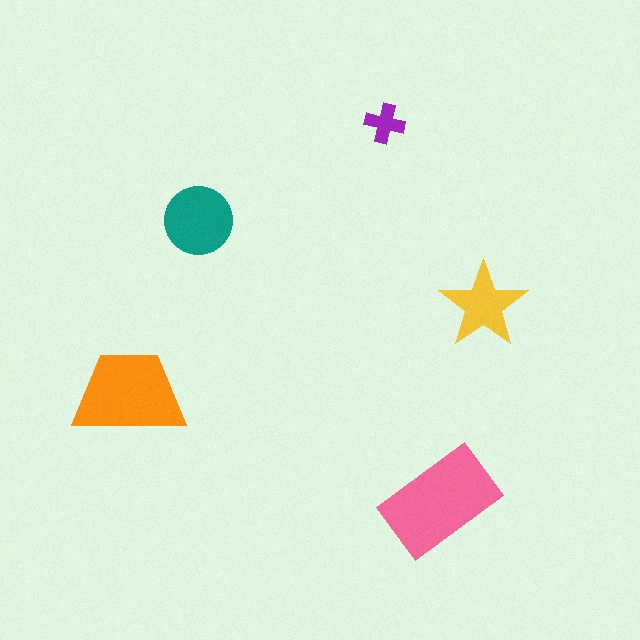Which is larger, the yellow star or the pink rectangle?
The pink rectangle.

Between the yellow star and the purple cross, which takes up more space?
The yellow star.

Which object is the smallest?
The purple cross.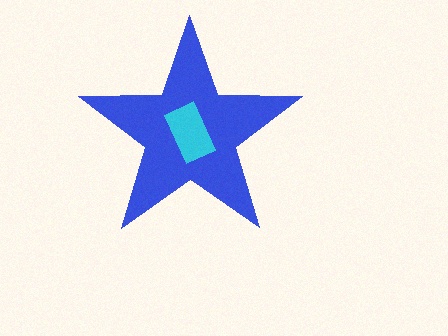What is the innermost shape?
The cyan rectangle.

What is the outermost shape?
The blue star.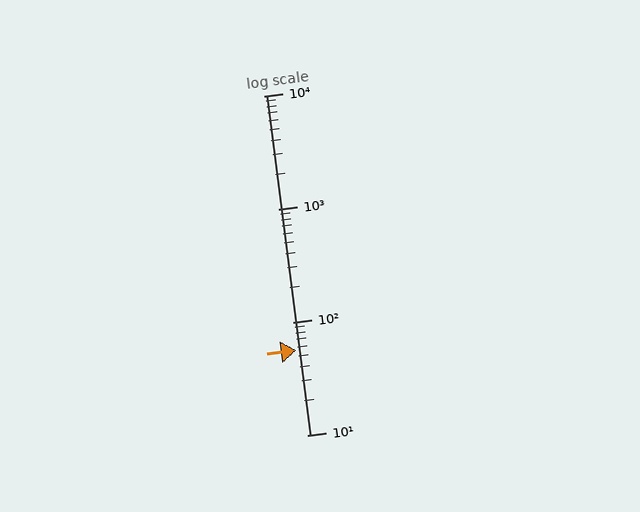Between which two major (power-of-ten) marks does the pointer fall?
The pointer is between 10 and 100.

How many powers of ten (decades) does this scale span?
The scale spans 3 decades, from 10 to 10000.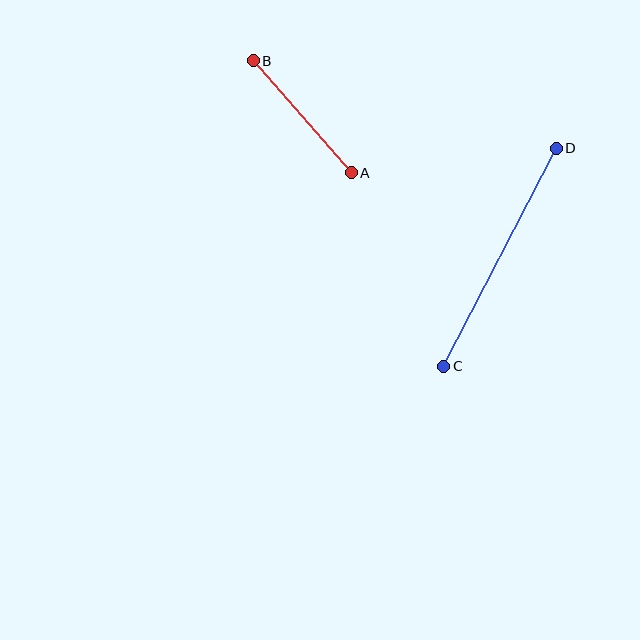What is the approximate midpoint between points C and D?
The midpoint is at approximately (500, 257) pixels.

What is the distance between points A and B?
The distance is approximately 149 pixels.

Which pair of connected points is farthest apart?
Points C and D are farthest apart.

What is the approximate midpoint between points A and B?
The midpoint is at approximately (302, 117) pixels.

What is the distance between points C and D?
The distance is approximately 245 pixels.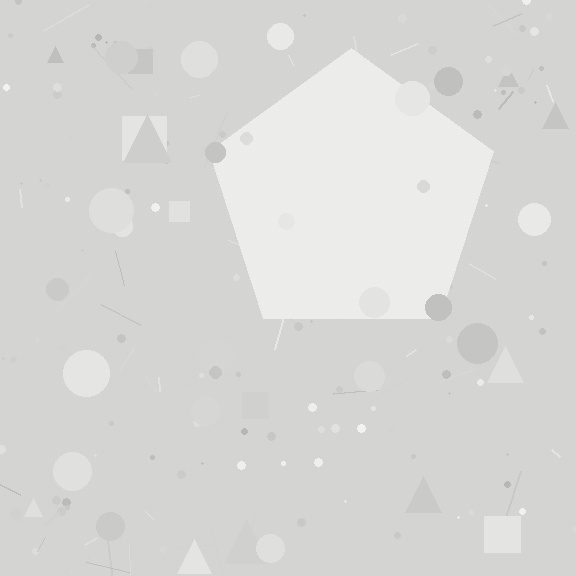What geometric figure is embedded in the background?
A pentagon is embedded in the background.